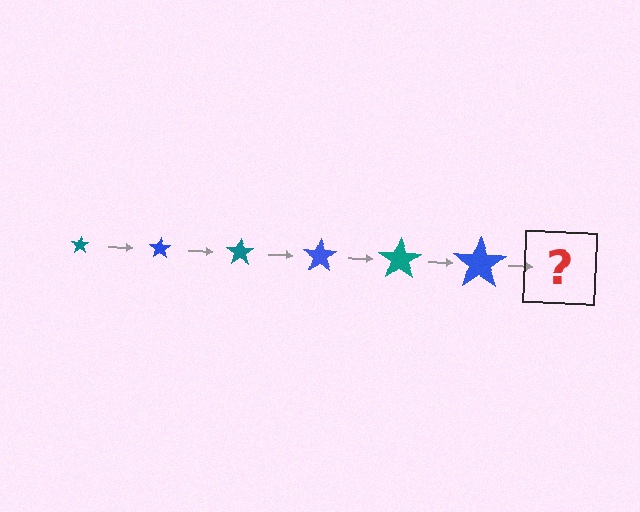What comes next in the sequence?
The next element should be a teal star, larger than the previous one.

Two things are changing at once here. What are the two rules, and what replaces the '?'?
The two rules are that the star grows larger each step and the color cycles through teal and blue. The '?' should be a teal star, larger than the previous one.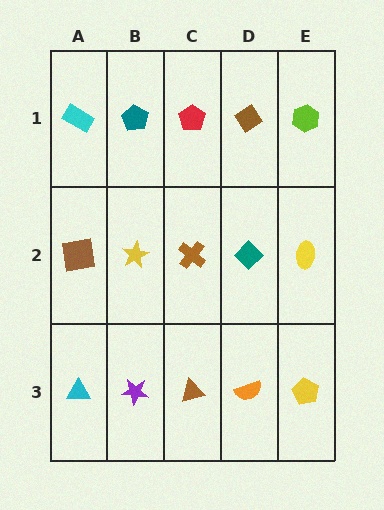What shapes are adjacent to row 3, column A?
A brown square (row 2, column A), a purple star (row 3, column B).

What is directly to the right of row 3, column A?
A purple star.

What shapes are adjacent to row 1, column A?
A brown square (row 2, column A), a teal pentagon (row 1, column B).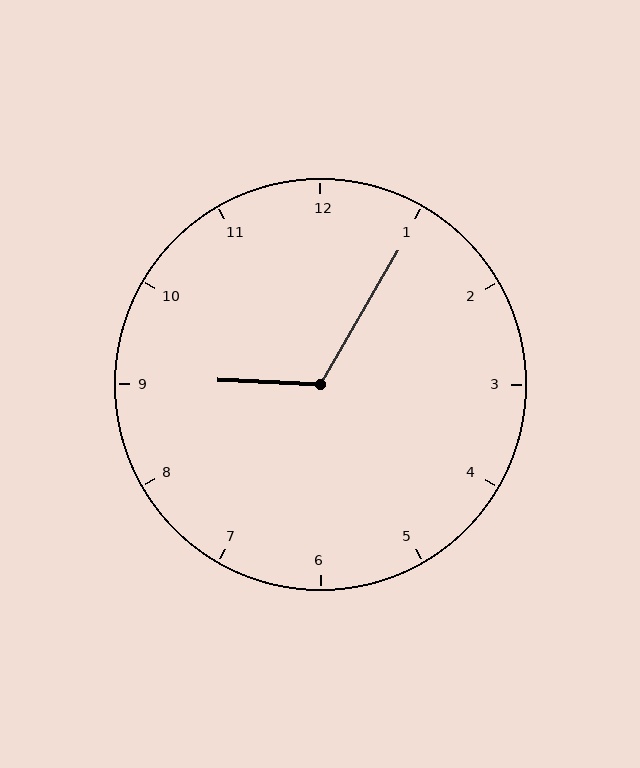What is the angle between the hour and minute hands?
Approximately 118 degrees.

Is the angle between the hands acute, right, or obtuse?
It is obtuse.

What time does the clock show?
9:05.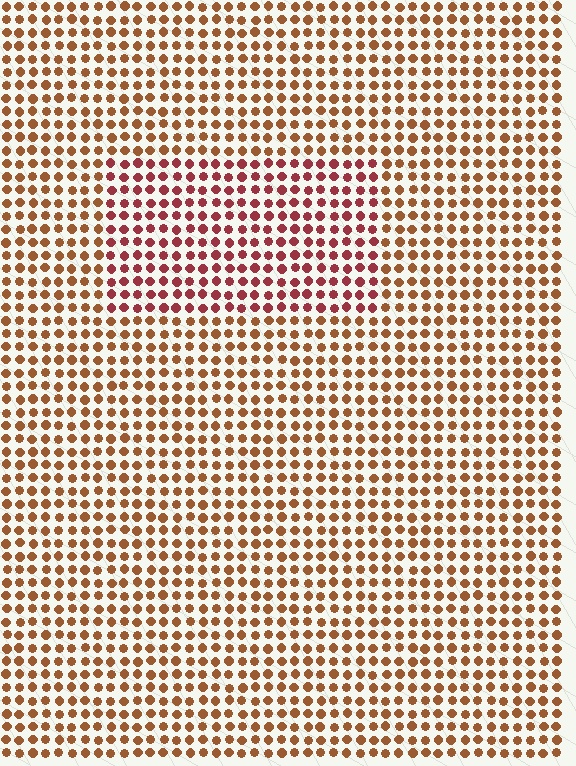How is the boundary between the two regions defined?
The boundary is defined purely by a slight shift in hue (about 32 degrees). Spacing, size, and orientation are identical on both sides.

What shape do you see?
I see a rectangle.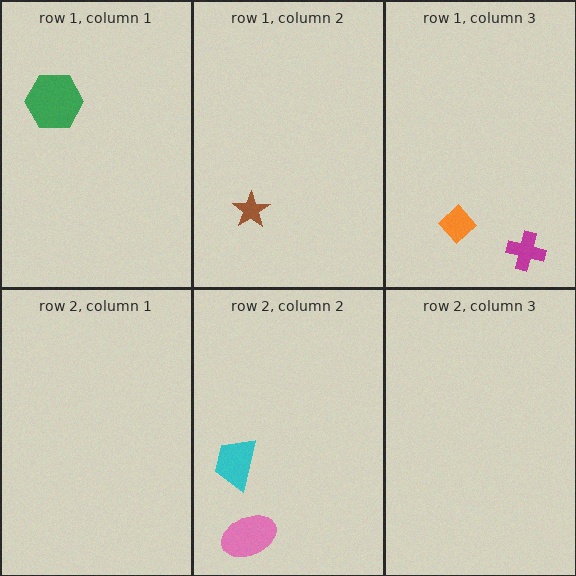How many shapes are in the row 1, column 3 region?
2.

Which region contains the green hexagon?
The row 1, column 1 region.